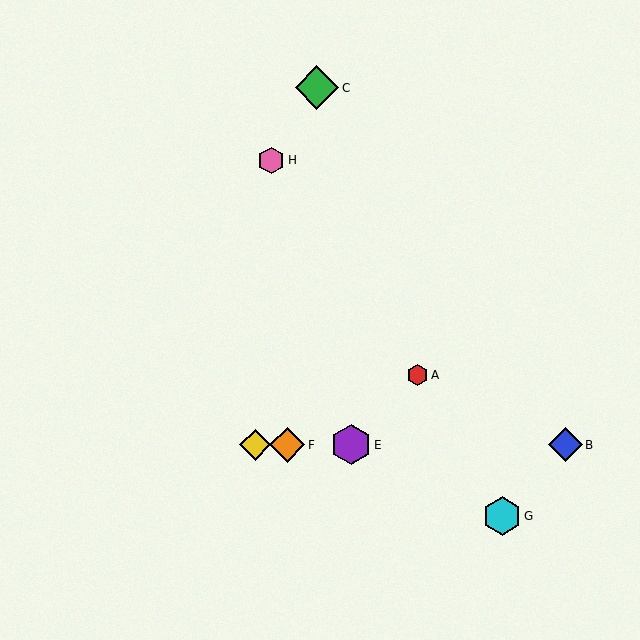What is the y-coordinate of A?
Object A is at y≈375.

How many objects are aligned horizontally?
4 objects (B, D, E, F) are aligned horizontally.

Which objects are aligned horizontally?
Objects B, D, E, F are aligned horizontally.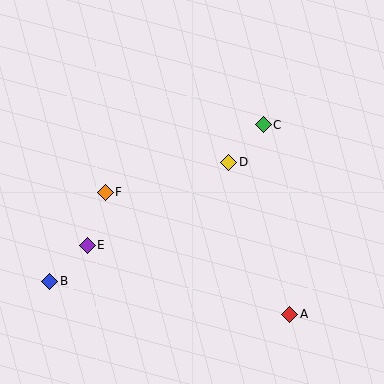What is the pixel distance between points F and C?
The distance between F and C is 172 pixels.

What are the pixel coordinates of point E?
Point E is at (87, 245).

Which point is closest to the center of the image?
Point D at (229, 162) is closest to the center.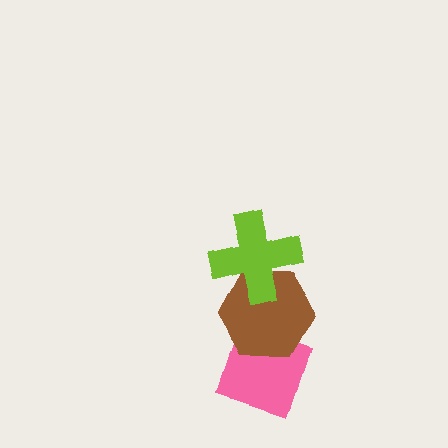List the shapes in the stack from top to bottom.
From top to bottom: the lime cross, the brown hexagon, the pink diamond.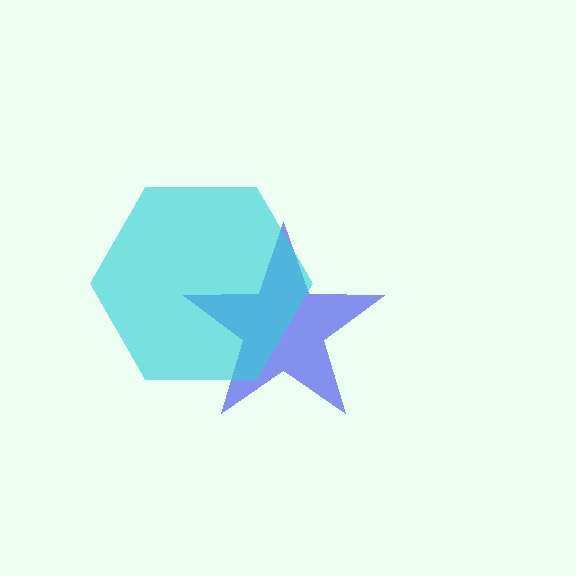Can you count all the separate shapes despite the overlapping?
Yes, there are 2 separate shapes.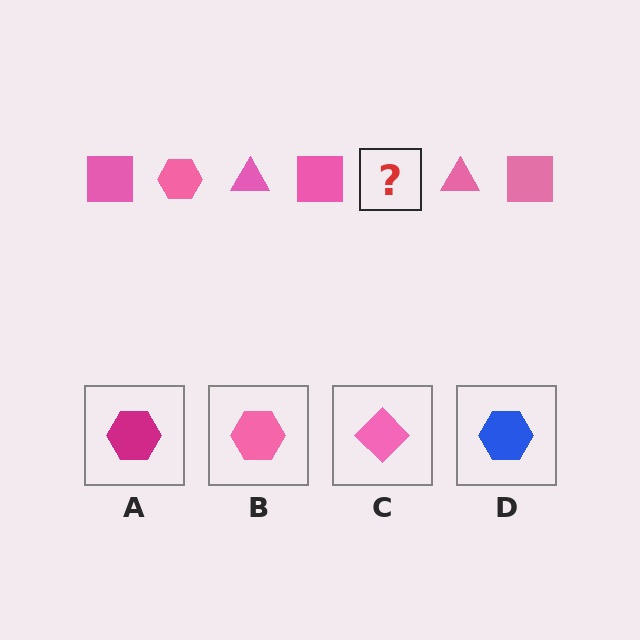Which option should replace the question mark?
Option B.